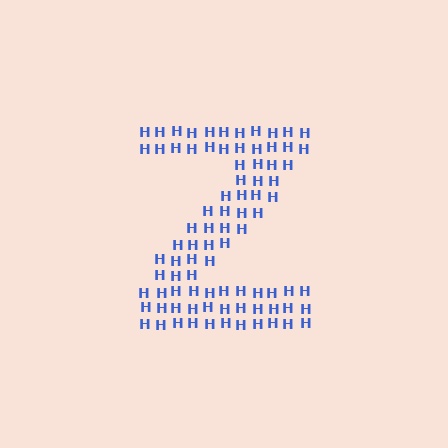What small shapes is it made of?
It is made of small letter H's.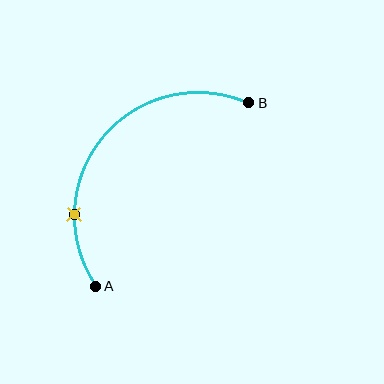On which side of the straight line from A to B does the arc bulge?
The arc bulges above and to the left of the straight line connecting A and B.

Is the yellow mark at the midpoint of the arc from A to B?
No. The yellow mark lies on the arc but is closer to endpoint A. The arc midpoint would be at the point on the curve equidistant along the arc from both A and B.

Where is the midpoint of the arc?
The arc midpoint is the point on the curve farthest from the straight line joining A and B. It sits above and to the left of that line.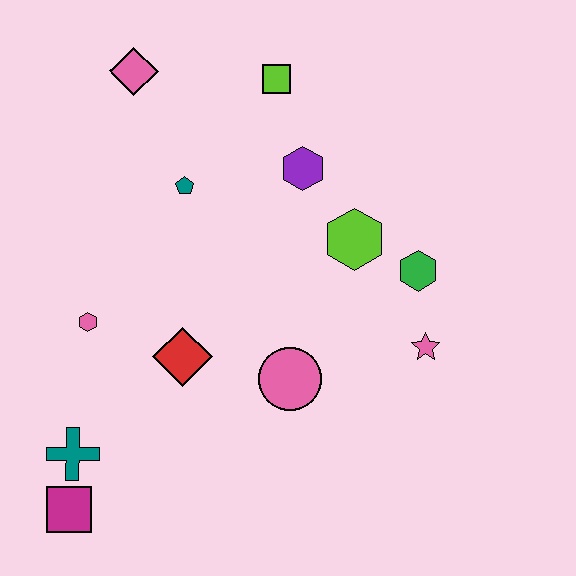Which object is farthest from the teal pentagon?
The magenta square is farthest from the teal pentagon.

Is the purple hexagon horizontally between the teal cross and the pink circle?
No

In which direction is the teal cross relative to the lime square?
The teal cross is below the lime square.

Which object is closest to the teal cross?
The magenta square is closest to the teal cross.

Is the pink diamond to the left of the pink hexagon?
No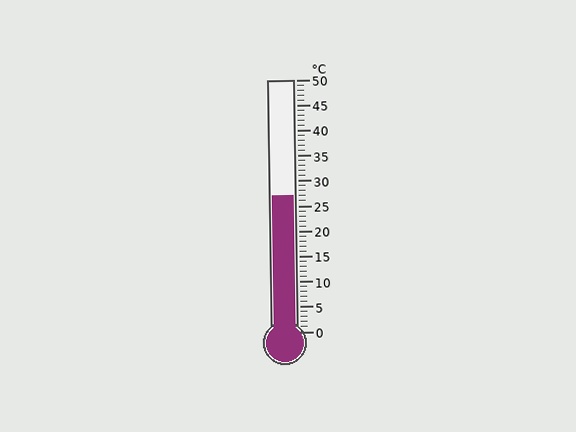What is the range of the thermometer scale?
The thermometer scale ranges from 0°C to 50°C.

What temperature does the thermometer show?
The thermometer shows approximately 27°C.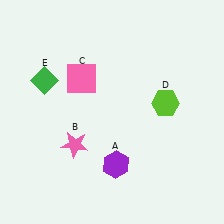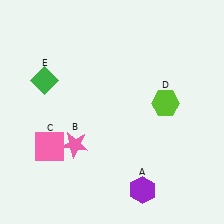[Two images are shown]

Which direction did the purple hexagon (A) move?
The purple hexagon (A) moved right.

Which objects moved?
The objects that moved are: the purple hexagon (A), the pink square (C).